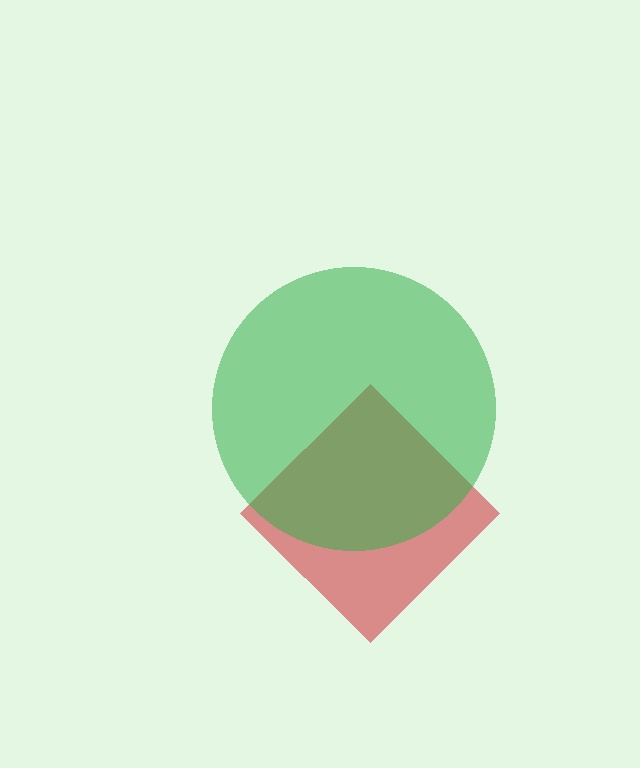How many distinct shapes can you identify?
There are 2 distinct shapes: a red diamond, a green circle.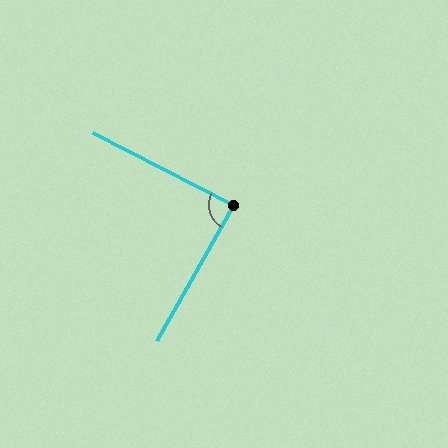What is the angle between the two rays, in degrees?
Approximately 87 degrees.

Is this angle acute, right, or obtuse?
It is approximately a right angle.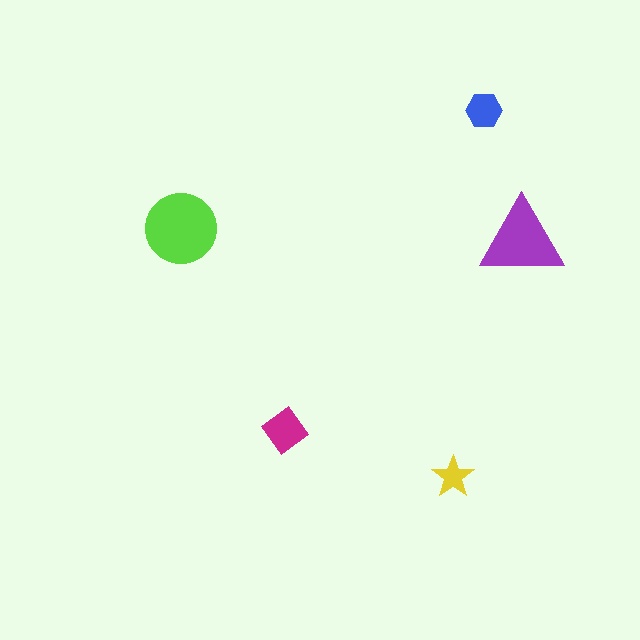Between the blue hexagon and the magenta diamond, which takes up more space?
The magenta diamond.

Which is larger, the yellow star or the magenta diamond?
The magenta diamond.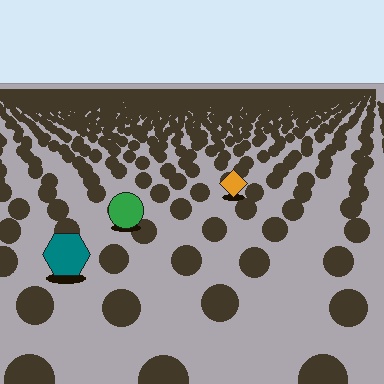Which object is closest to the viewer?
The teal hexagon is closest. The texture marks near it are larger and more spread out.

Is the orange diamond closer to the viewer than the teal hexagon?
No. The teal hexagon is closer — you can tell from the texture gradient: the ground texture is coarser near it.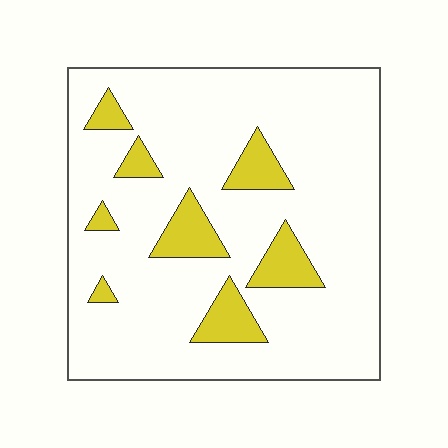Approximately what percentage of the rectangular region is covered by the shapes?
Approximately 15%.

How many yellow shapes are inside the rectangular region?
8.